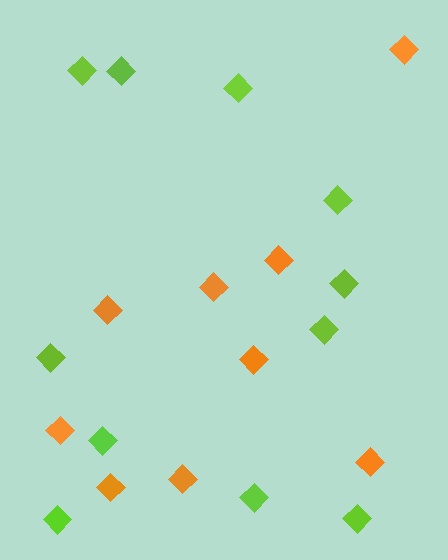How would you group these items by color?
There are 2 groups: one group of orange diamonds (9) and one group of lime diamonds (11).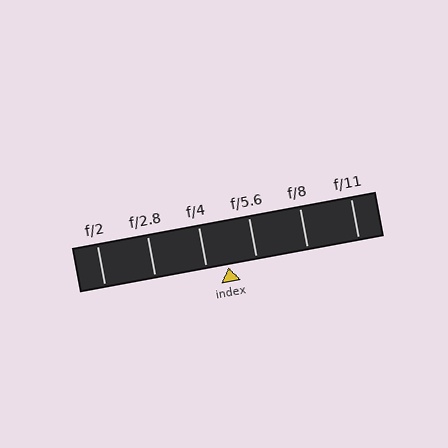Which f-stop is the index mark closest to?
The index mark is closest to f/4.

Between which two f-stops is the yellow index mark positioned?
The index mark is between f/4 and f/5.6.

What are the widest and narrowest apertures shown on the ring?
The widest aperture shown is f/2 and the narrowest is f/11.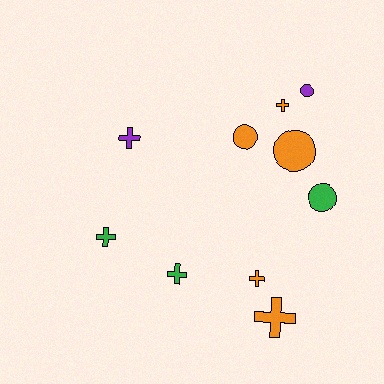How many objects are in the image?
There are 10 objects.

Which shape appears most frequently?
Cross, with 6 objects.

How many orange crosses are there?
There are 3 orange crosses.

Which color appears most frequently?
Orange, with 5 objects.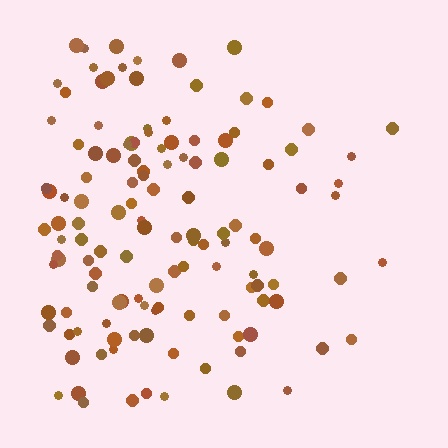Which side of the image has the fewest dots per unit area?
The right.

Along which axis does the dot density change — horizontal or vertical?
Horizontal.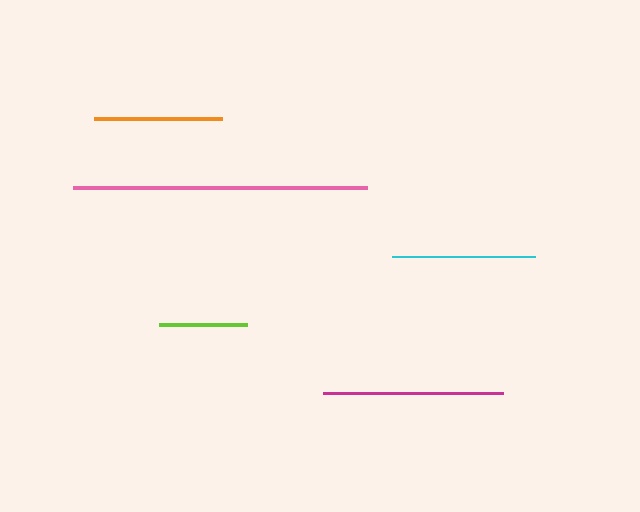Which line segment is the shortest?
The lime line is the shortest at approximately 88 pixels.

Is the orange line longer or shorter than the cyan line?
The cyan line is longer than the orange line.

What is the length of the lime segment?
The lime segment is approximately 88 pixels long.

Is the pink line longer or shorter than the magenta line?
The pink line is longer than the magenta line.